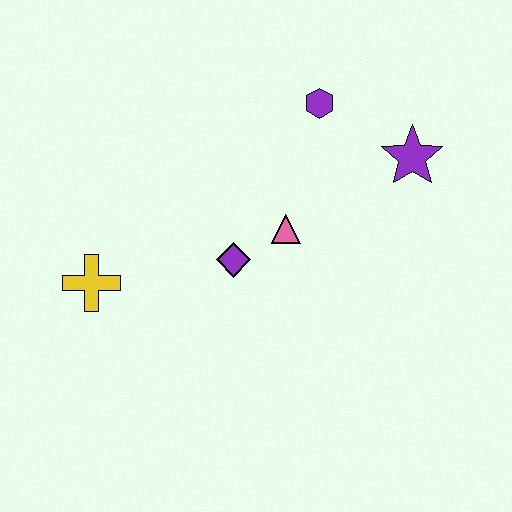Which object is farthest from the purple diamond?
The purple star is farthest from the purple diamond.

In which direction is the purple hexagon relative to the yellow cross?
The purple hexagon is to the right of the yellow cross.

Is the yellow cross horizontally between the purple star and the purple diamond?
No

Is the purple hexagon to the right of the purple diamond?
Yes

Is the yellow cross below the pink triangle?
Yes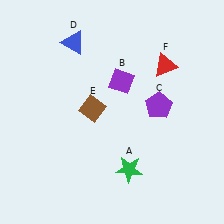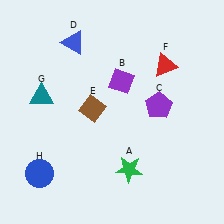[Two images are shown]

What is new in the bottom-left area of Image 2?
A blue circle (H) was added in the bottom-left area of Image 2.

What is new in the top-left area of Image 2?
A teal triangle (G) was added in the top-left area of Image 2.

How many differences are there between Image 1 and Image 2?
There are 2 differences between the two images.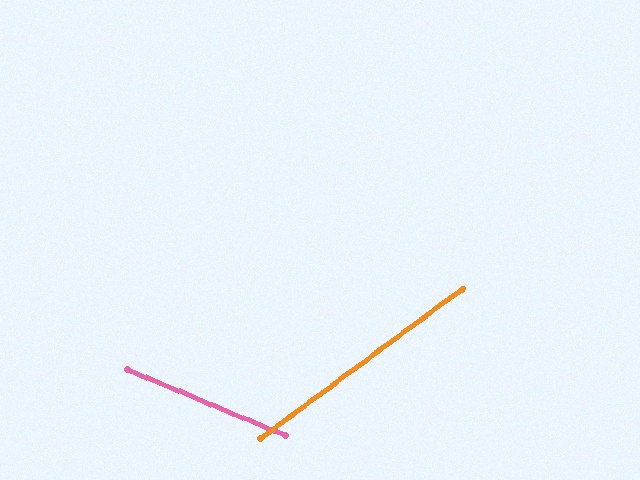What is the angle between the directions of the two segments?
Approximately 60 degrees.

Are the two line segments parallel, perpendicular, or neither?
Neither parallel nor perpendicular — they differ by about 60°.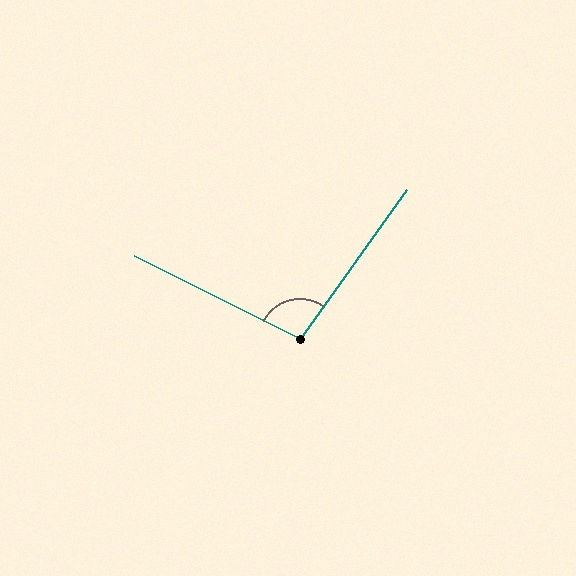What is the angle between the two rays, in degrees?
Approximately 99 degrees.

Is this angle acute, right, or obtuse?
It is obtuse.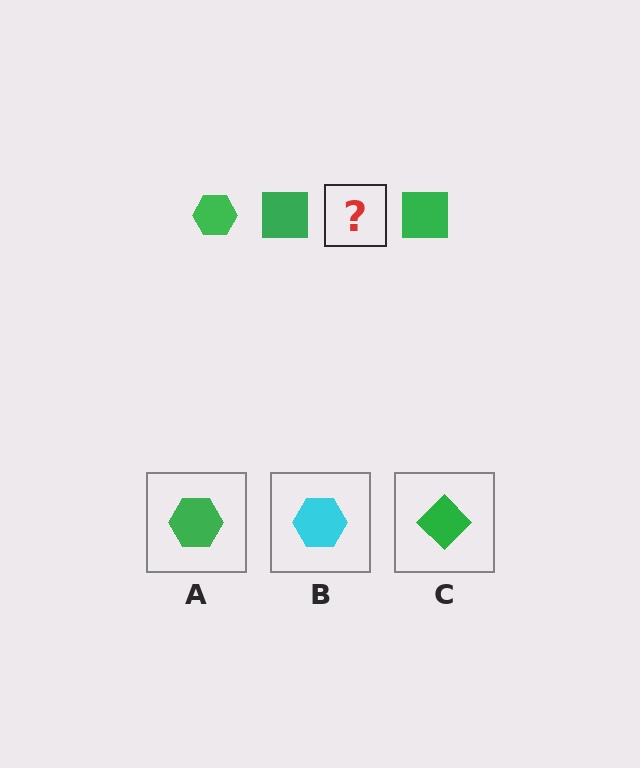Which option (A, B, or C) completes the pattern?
A.